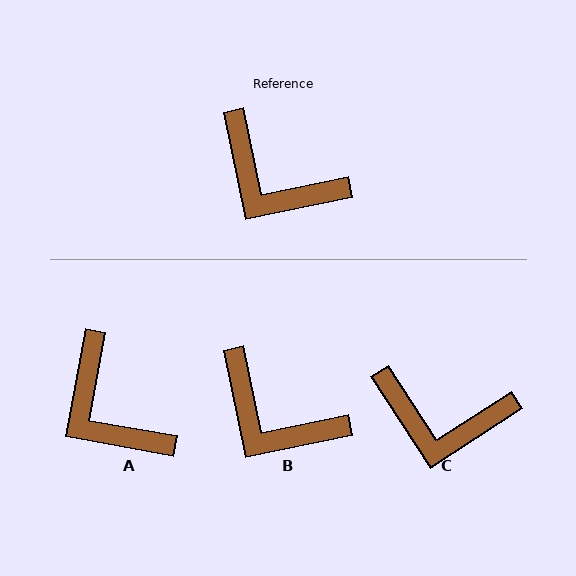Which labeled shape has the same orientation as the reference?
B.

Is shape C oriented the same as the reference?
No, it is off by about 21 degrees.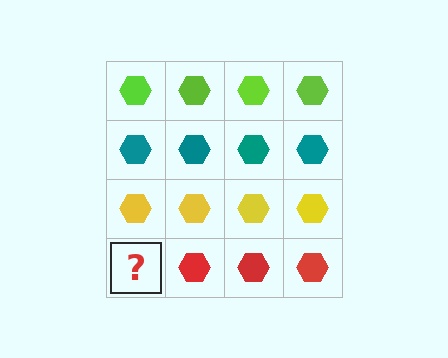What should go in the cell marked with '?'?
The missing cell should contain a red hexagon.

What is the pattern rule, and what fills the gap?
The rule is that each row has a consistent color. The gap should be filled with a red hexagon.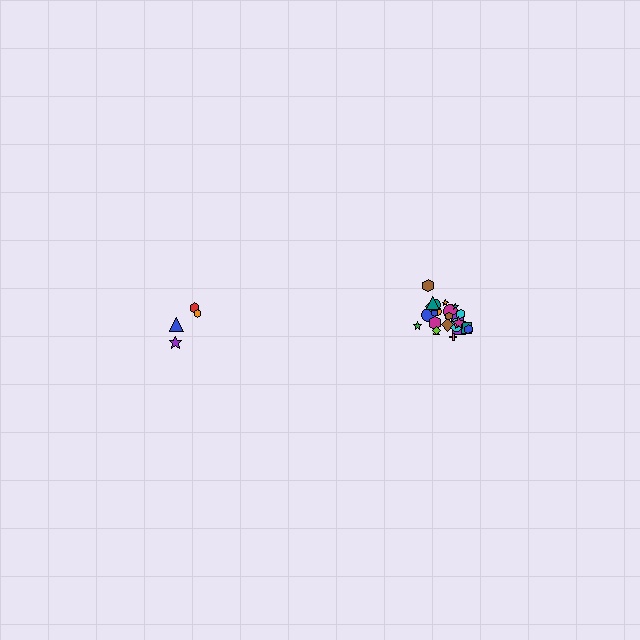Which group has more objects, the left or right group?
The right group.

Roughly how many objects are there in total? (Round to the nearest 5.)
Roughly 30 objects in total.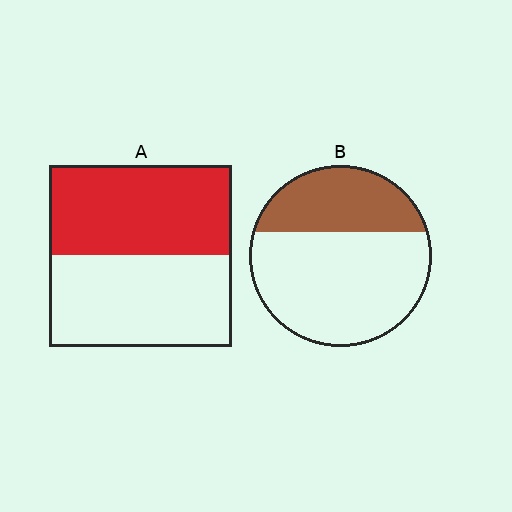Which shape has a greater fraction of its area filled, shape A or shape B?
Shape A.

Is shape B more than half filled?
No.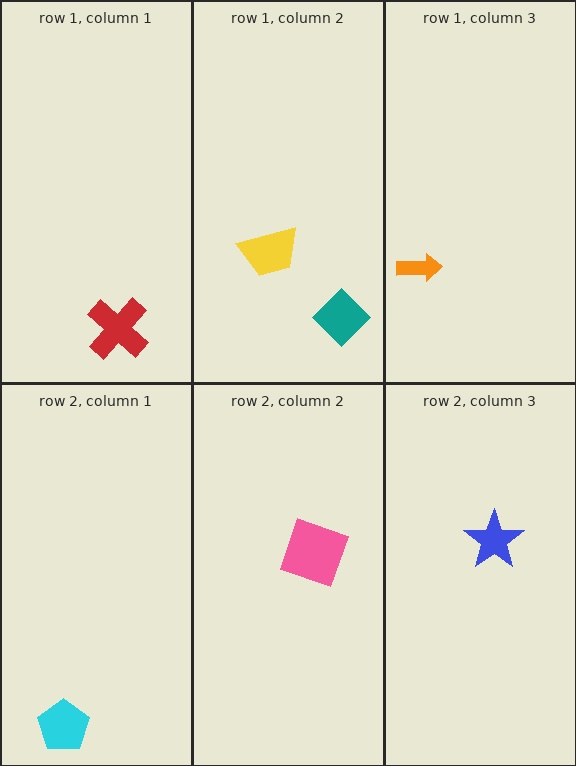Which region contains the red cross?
The row 1, column 1 region.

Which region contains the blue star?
The row 2, column 3 region.